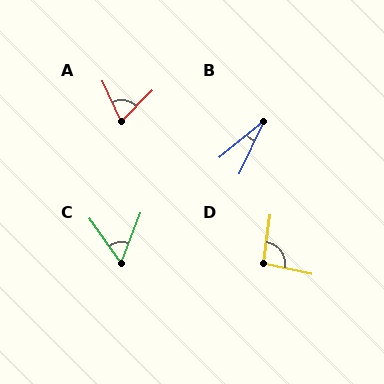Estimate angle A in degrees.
Approximately 70 degrees.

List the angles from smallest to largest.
B (25°), C (57°), A (70°), D (95°).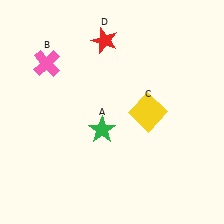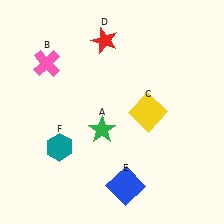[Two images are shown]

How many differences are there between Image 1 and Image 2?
There are 2 differences between the two images.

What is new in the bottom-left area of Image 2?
A teal hexagon (F) was added in the bottom-left area of Image 2.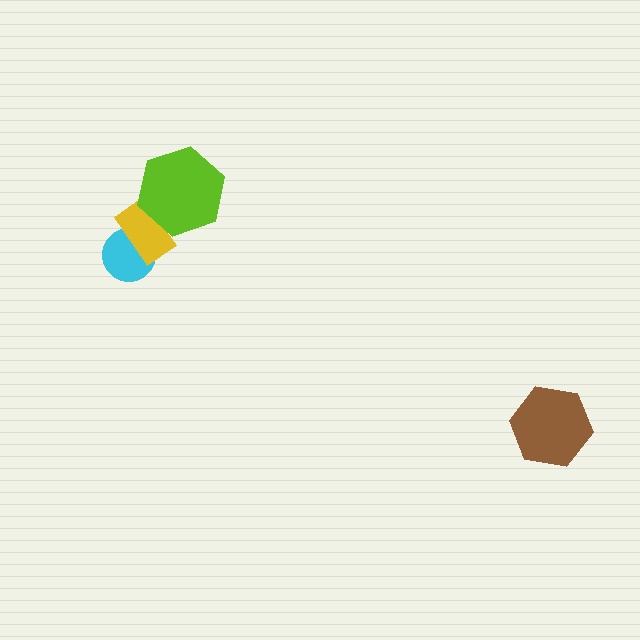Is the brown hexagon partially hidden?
No, no other shape covers it.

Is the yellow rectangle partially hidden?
Yes, it is partially covered by another shape.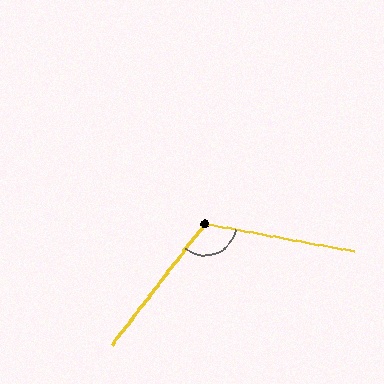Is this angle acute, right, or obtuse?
It is obtuse.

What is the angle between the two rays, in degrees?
Approximately 117 degrees.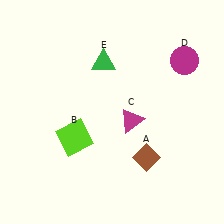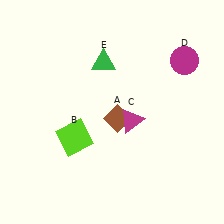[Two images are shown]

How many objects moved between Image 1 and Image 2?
1 object moved between the two images.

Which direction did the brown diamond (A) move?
The brown diamond (A) moved up.